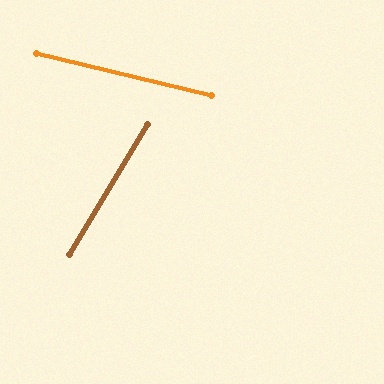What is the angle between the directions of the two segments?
Approximately 72 degrees.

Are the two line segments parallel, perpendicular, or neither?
Neither parallel nor perpendicular — they differ by about 72°.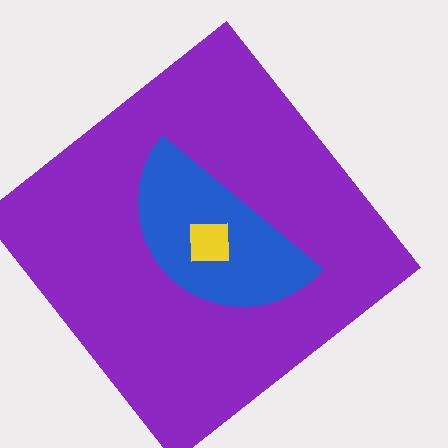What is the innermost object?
The yellow square.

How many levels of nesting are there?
3.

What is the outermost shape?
The purple diamond.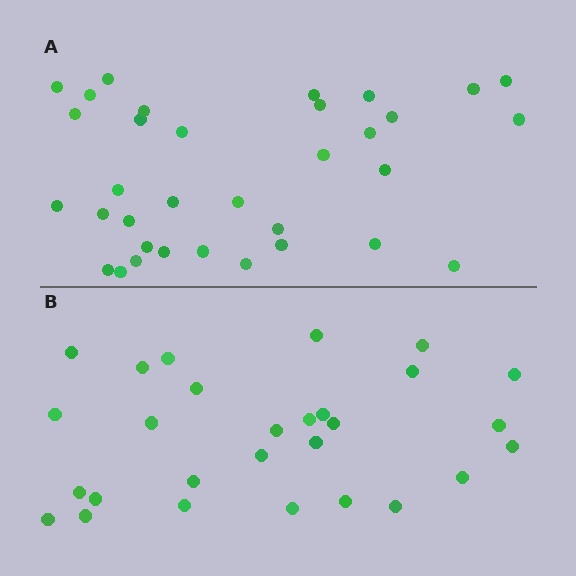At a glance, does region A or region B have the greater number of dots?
Region A (the top region) has more dots.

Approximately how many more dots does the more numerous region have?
Region A has about 6 more dots than region B.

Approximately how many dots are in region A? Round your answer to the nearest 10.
About 30 dots. (The exact count is 34, which rounds to 30.)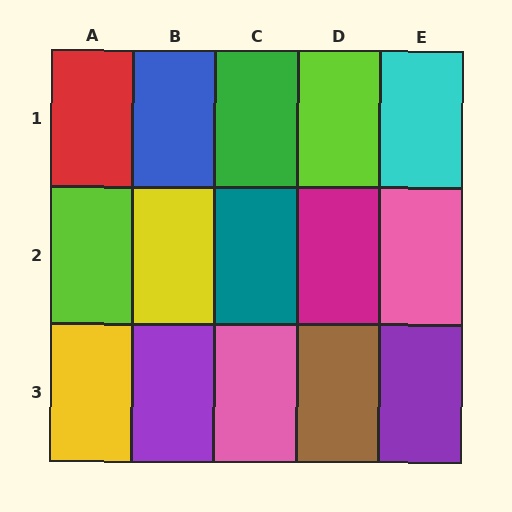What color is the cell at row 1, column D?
Lime.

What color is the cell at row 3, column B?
Purple.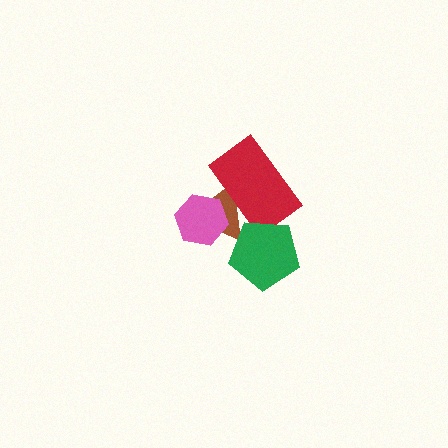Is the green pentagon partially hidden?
No, no other shape covers it.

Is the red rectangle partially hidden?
Yes, it is partially covered by another shape.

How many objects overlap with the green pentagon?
2 objects overlap with the green pentagon.